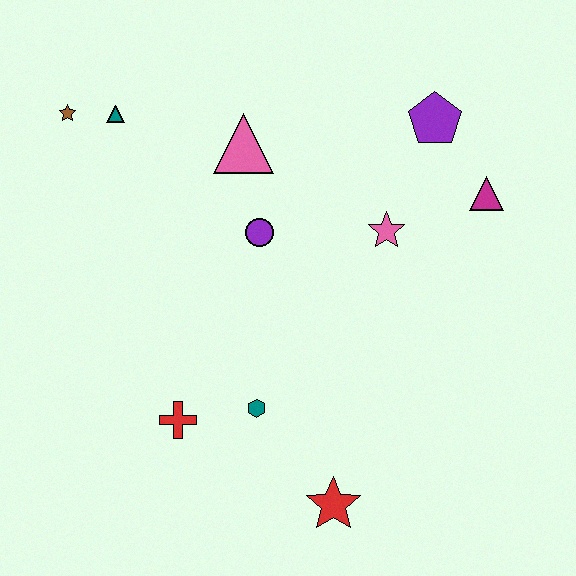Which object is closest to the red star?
The teal hexagon is closest to the red star.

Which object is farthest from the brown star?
The red star is farthest from the brown star.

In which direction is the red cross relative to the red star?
The red cross is to the left of the red star.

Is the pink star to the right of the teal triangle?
Yes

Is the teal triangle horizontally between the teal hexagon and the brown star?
Yes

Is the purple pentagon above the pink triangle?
Yes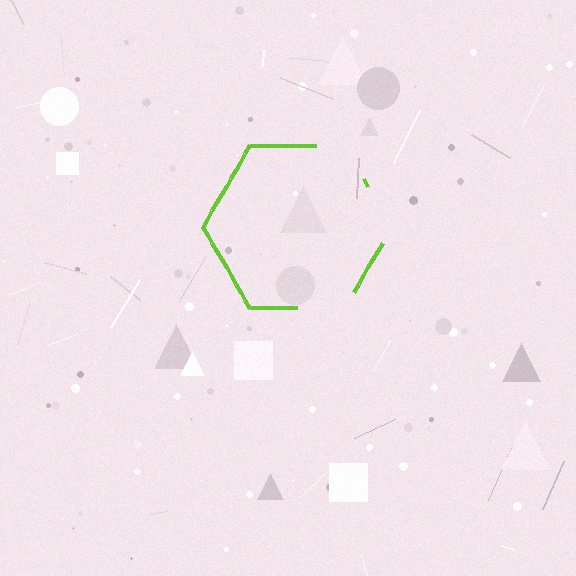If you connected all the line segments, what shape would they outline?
They would outline a hexagon.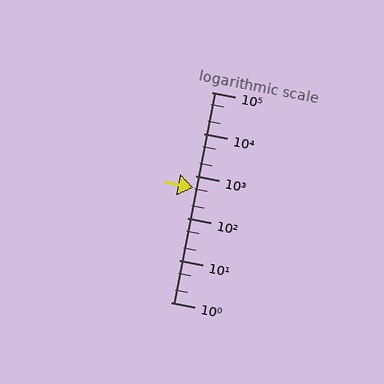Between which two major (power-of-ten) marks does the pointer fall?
The pointer is between 100 and 1000.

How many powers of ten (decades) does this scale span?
The scale spans 5 decades, from 1 to 100000.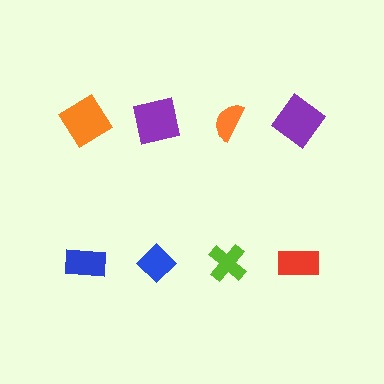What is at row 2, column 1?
A blue rectangle.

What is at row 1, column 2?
A purple square.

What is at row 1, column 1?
An orange diamond.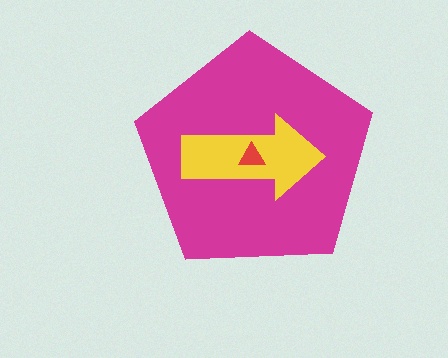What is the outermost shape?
The magenta pentagon.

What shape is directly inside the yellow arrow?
The red triangle.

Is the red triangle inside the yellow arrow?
Yes.